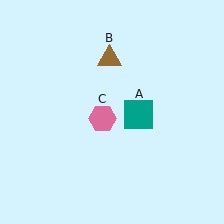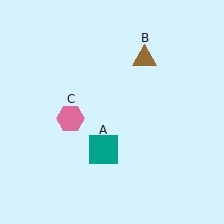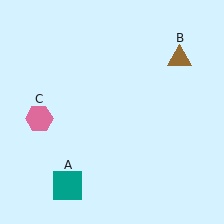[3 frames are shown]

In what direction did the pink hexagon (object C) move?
The pink hexagon (object C) moved left.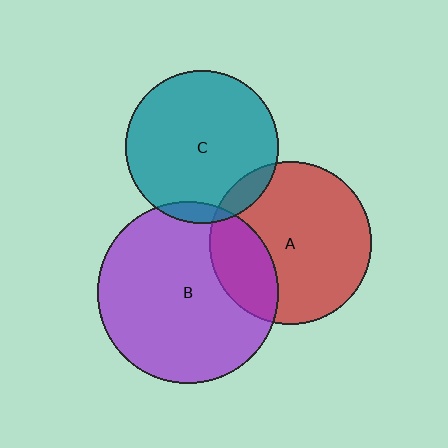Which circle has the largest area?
Circle B (purple).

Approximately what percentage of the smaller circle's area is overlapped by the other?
Approximately 25%.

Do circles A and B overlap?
Yes.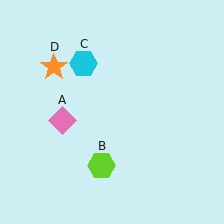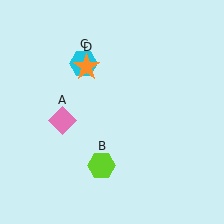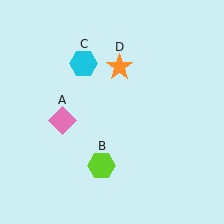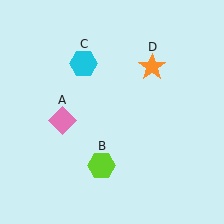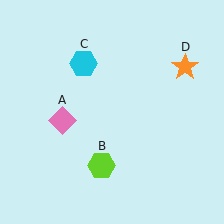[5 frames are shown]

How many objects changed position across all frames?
1 object changed position: orange star (object D).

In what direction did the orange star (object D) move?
The orange star (object D) moved right.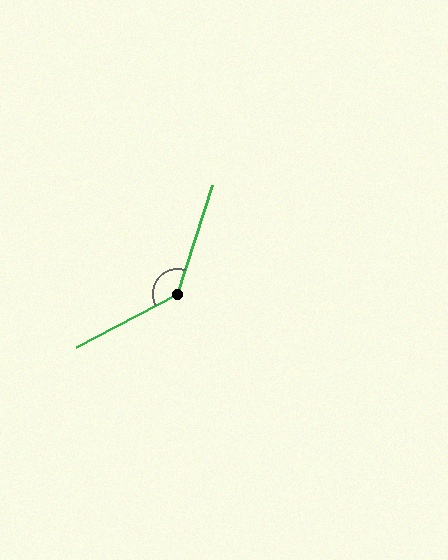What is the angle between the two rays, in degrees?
Approximately 136 degrees.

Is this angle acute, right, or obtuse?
It is obtuse.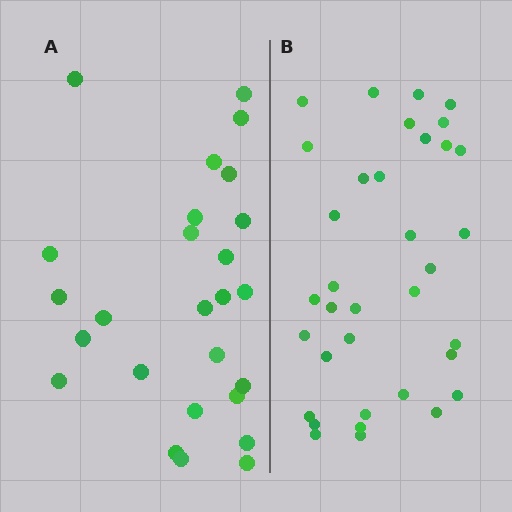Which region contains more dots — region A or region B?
Region B (the right region) has more dots.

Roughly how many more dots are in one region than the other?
Region B has roughly 8 or so more dots than region A.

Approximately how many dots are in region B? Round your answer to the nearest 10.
About 40 dots. (The exact count is 35, which rounds to 40.)